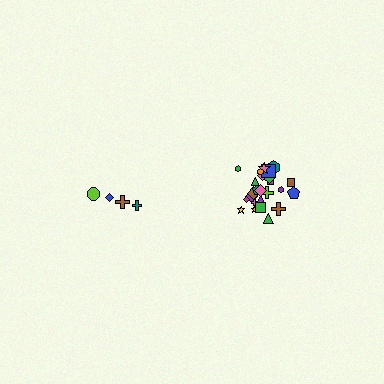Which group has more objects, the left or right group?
The right group.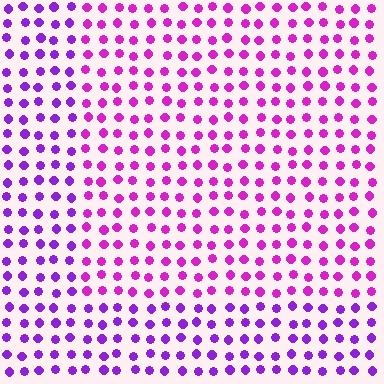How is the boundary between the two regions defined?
The boundary is defined purely by a slight shift in hue (about 29 degrees). Spacing, size, and orientation are identical on both sides.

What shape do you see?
I see a rectangle.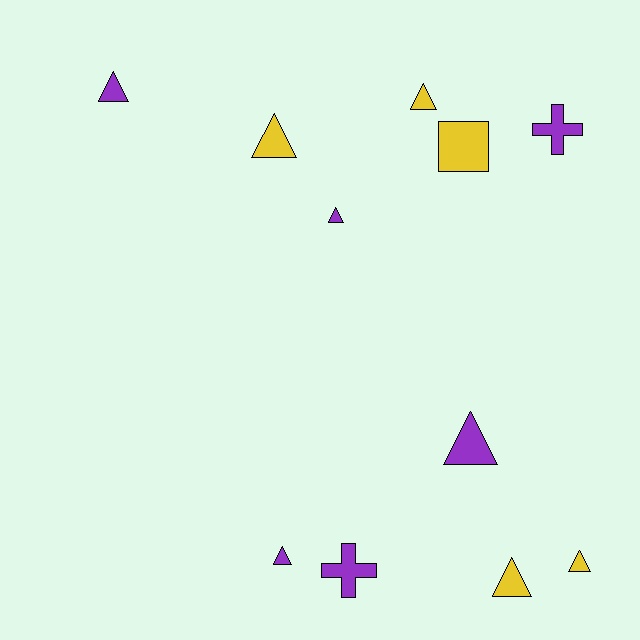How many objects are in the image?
There are 11 objects.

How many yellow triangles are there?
There are 4 yellow triangles.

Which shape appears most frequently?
Triangle, with 8 objects.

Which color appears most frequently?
Purple, with 6 objects.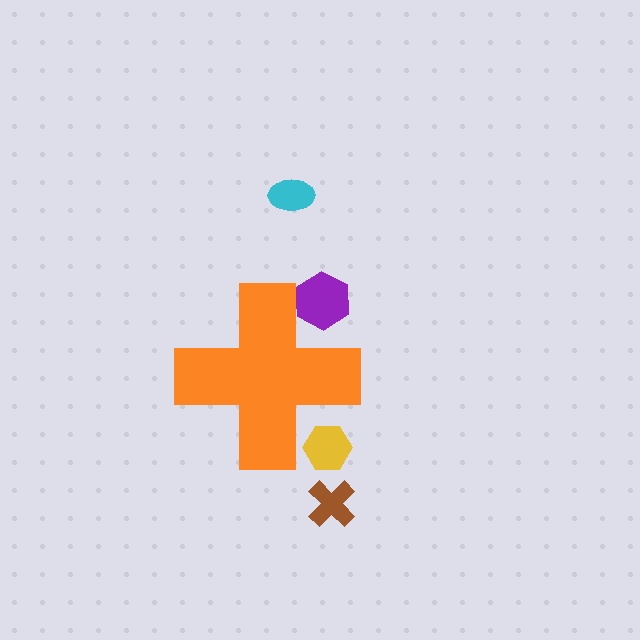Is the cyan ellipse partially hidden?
No, the cyan ellipse is fully visible.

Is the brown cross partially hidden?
No, the brown cross is fully visible.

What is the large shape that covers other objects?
An orange cross.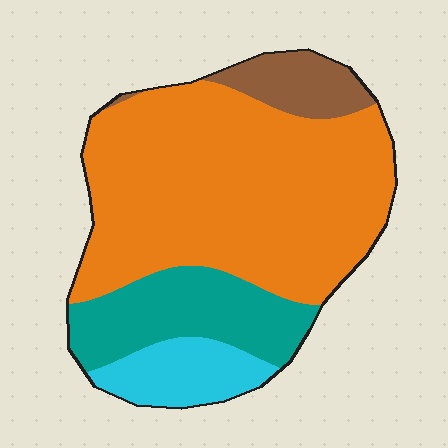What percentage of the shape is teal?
Teal takes up less than a quarter of the shape.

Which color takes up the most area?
Orange, at roughly 60%.